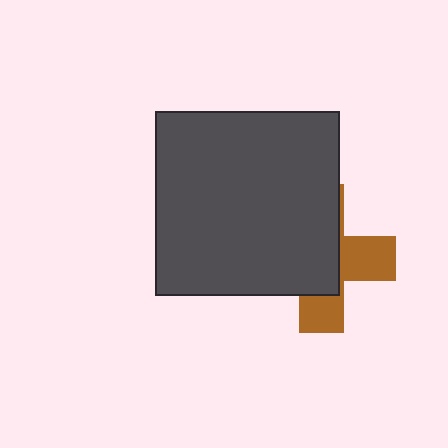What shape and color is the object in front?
The object in front is a dark gray square.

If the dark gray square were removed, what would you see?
You would see the complete brown cross.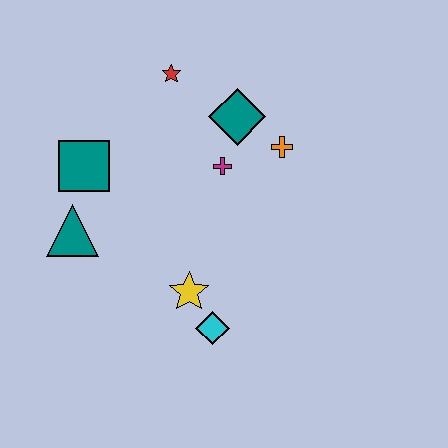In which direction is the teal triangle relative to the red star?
The teal triangle is below the red star.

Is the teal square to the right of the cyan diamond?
No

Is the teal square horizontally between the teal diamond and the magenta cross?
No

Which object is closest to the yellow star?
The cyan diamond is closest to the yellow star.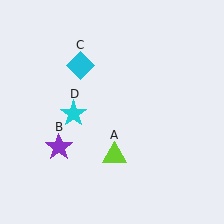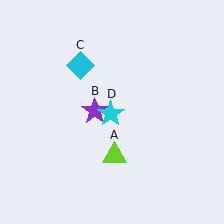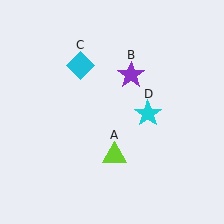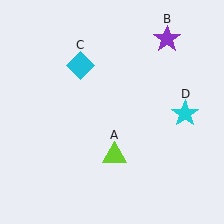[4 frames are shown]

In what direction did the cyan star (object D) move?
The cyan star (object D) moved right.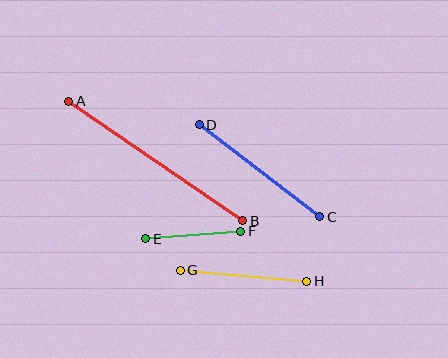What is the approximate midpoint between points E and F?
The midpoint is at approximately (193, 235) pixels.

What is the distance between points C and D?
The distance is approximately 152 pixels.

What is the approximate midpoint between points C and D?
The midpoint is at approximately (260, 171) pixels.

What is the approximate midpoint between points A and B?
The midpoint is at approximately (156, 161) pixels.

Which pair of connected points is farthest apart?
Points A and B are farthest apart.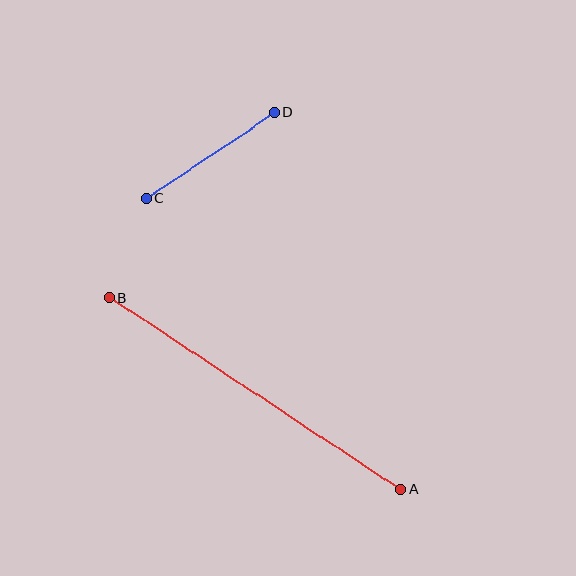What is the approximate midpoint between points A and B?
The midpoint is at approximately (255, 394) pixels.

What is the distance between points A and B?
The distance is approximately 349 pixels.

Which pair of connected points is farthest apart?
Points A and B are farthest apart.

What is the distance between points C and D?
The distance is approximately 155 pixels.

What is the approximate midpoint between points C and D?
The midpoint is at approximately (210, 155) pixels.